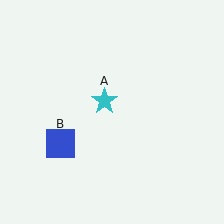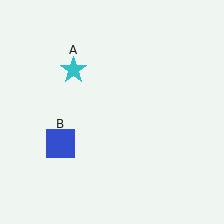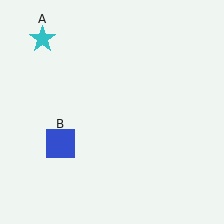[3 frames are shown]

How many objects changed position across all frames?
1 object changed position: cyan star (object A).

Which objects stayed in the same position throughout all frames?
Blue square (object B) remained stationary.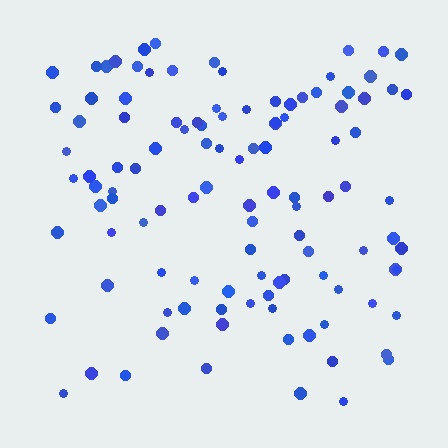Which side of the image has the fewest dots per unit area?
The bottom.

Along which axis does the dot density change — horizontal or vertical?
Vertical.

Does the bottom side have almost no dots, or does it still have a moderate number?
Still a moderate number, just noticeably fewer than the top.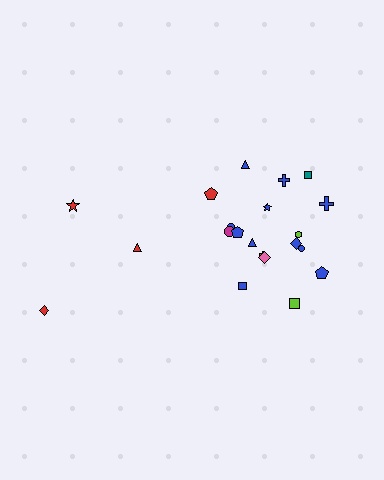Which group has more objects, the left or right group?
The right group.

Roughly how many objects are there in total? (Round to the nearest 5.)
Roughly 20 objects in total.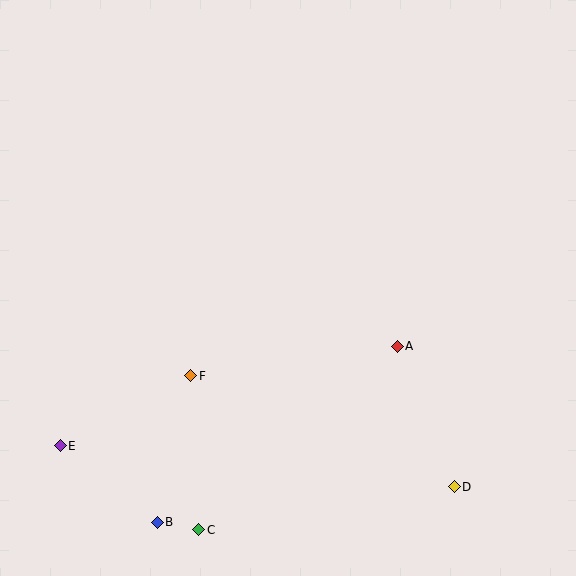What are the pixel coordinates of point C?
Point C is at (199, 530).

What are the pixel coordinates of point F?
Point F is at (191, 376).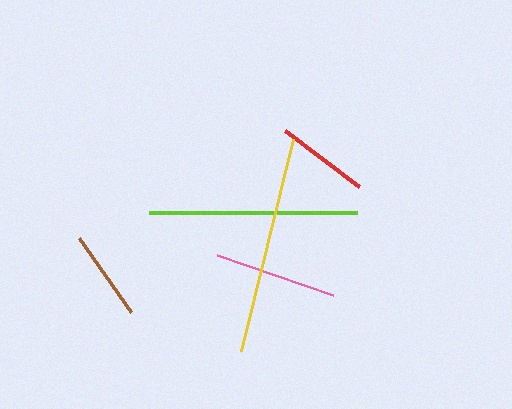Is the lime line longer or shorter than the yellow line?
The yellow line is longer than the lime line.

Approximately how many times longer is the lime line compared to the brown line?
The lime line is approximately 2.3 times the length of the brown line.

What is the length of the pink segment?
The pink segment is approximately 123 pixels long.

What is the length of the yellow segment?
The yellow segment is approximately 218 pixels long.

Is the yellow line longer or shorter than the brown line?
The yellow line is longer than the brown line.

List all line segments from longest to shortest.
From longest to shortest: yellow, lime, pink, red, brown.